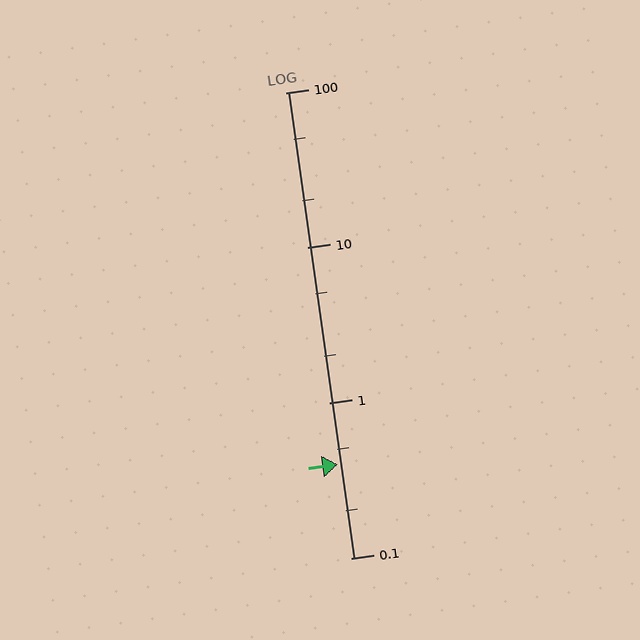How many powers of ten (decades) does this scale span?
The scale spans 3 decades, from 0.1 to 100.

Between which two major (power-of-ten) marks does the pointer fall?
The pointer is between 0.1 and 1.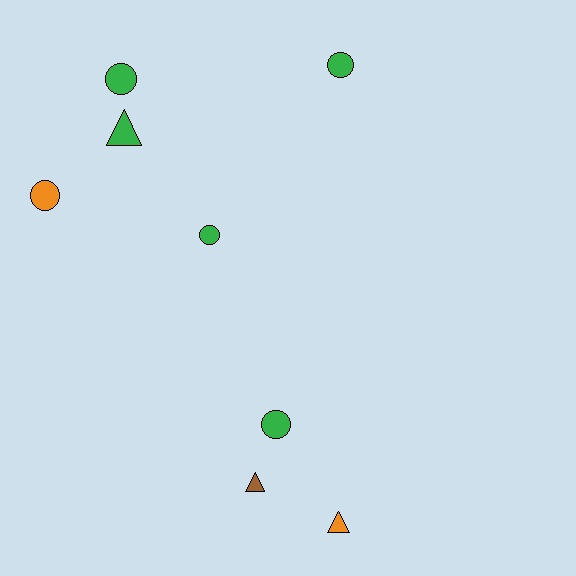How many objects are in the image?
There are 8 objects.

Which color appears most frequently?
Green, with 5 objects.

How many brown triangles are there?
There is 1 brown triangle.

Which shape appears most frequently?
Circle, with 5 objects.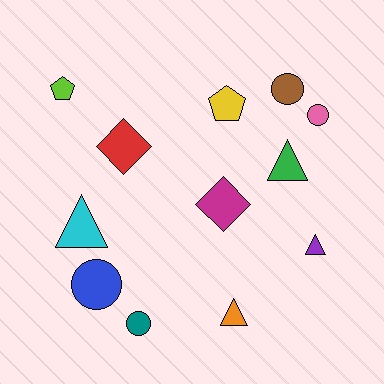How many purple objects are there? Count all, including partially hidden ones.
There is 1 purple object.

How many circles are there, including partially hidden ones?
There are 4 circles.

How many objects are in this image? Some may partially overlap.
There are 12 objects.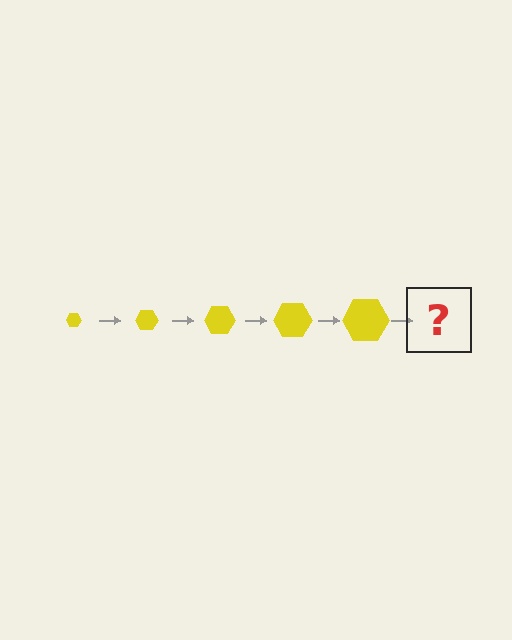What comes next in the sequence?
The next element should be a yellow hexagon, larger than the previous one.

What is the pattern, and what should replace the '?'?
The pattern is that the hexagon gets progressively larger each step. The '?' should be a yellow hexagon, larger than the previous one.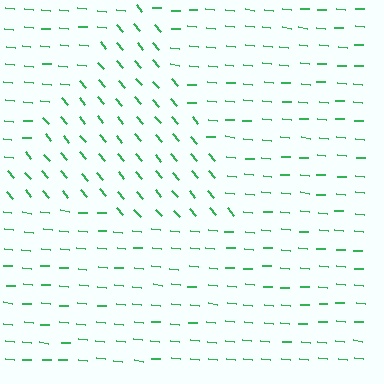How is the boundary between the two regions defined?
The boundary is defined purely by a change in line orientation (approximately 45 degrees difference). All lines are the same color and thickness.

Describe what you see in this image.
The image is filled with small green line segments. A triangle region in the image has lines oriented differently from the surrounding lines, creating a visible texture boundary.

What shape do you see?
I see a triangle.